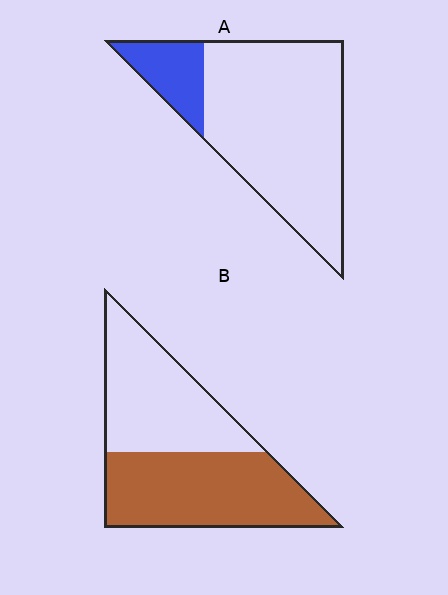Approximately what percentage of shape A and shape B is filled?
A is approximately 15% and B is approximately 55%.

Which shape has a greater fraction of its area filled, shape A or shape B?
Shape B.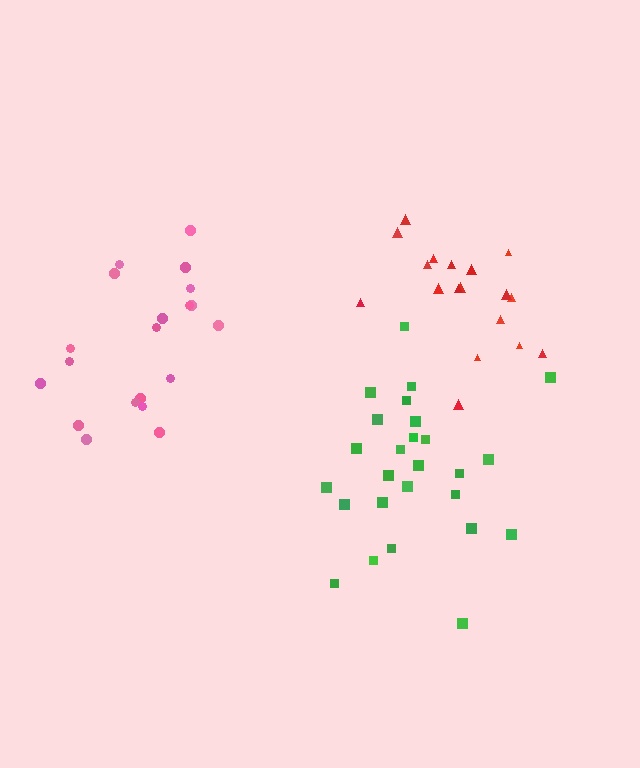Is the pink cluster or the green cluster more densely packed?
Green.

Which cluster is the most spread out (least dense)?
Pink.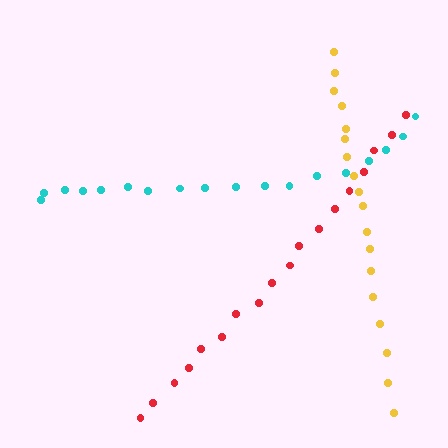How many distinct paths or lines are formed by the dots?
There are 3 distinct paths.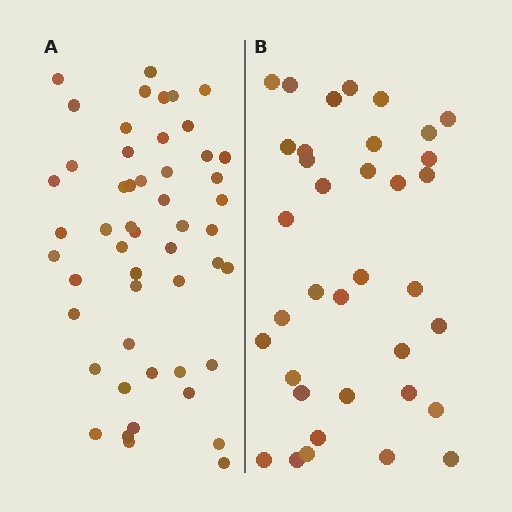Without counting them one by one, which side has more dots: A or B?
Region A (the left region) has more dots.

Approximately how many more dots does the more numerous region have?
Region A has approximately 15 more dots than region B.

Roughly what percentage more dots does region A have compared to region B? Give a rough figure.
About 40% more.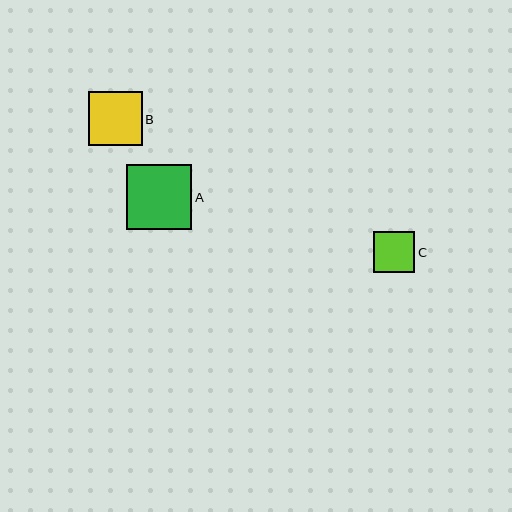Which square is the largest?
Square A is the largest with a size of approximately 65 pixels.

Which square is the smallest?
Square C is the smallest with a size of approximately 41 pixels.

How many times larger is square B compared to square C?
Square B is approximately 1.3 times the size of square C.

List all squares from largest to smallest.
From largest to smallest: A, B, C.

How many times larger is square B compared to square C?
Square B is approximately 1.3 times the size of square C.